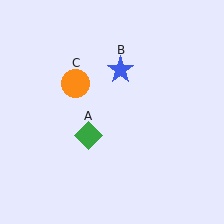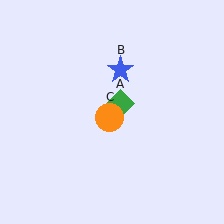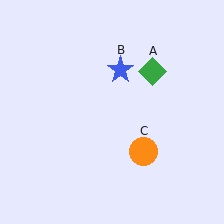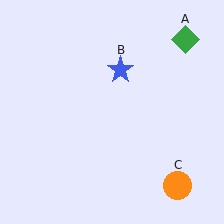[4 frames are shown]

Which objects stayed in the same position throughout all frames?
Blue star (object B) remained stationary.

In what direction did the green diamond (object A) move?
The green diamond (object A) moved up and to the right.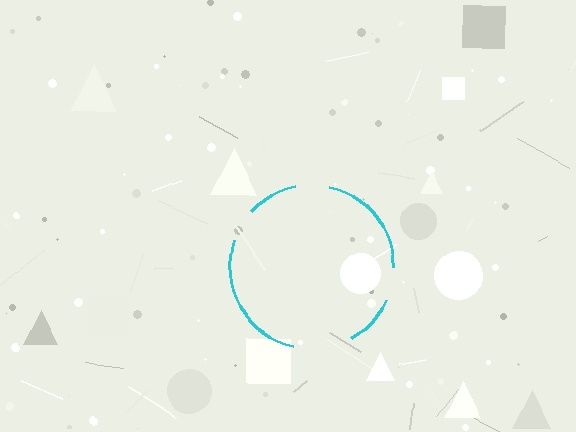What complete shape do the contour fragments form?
The contour fragments form a circle.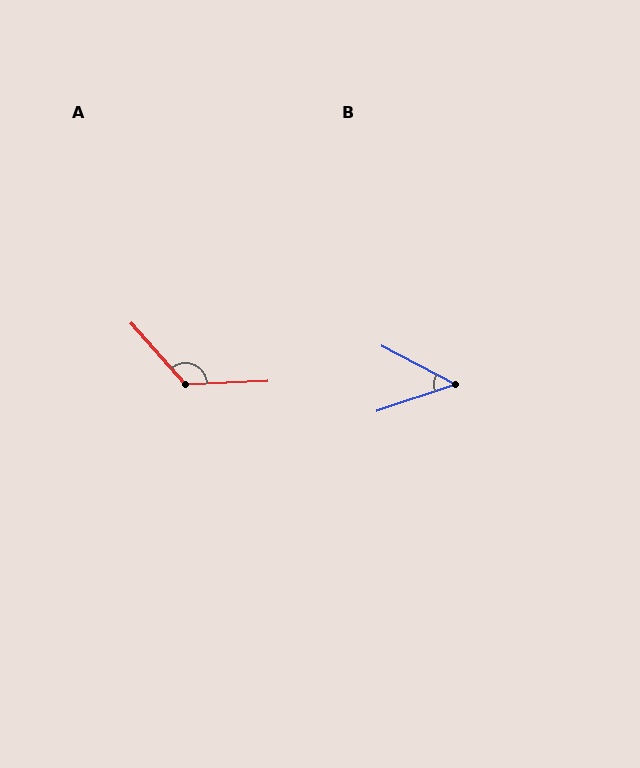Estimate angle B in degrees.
Approximately 46 degrees.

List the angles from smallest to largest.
B (46°), A (130°).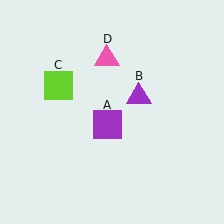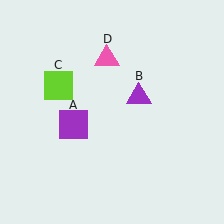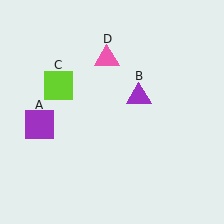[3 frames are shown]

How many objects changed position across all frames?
1 object changed position: purple square (object A).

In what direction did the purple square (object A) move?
The purple square (object A) moved left.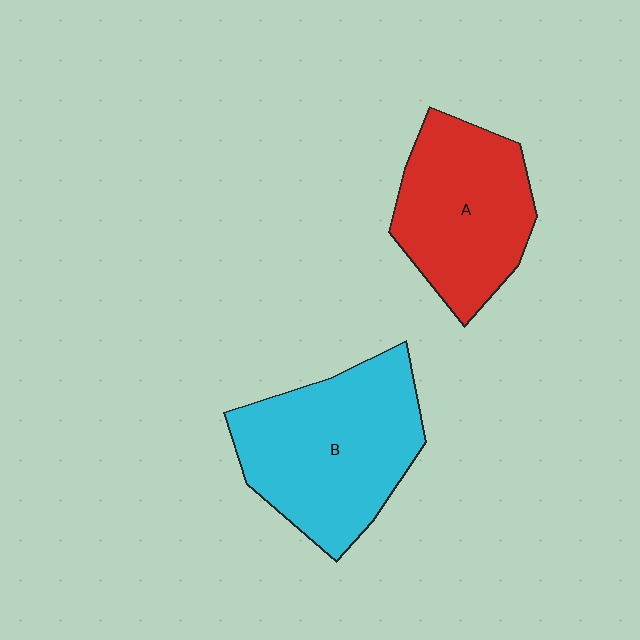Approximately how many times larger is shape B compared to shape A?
Approximately 1.2 times.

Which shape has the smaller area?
Shape A (red).